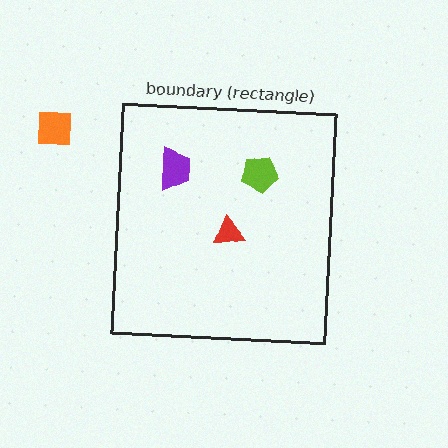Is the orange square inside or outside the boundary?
Outside.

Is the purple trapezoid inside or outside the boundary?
Inside.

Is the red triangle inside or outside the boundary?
Inside.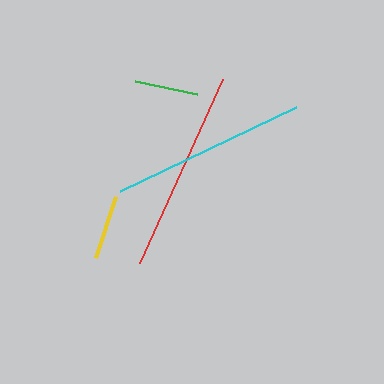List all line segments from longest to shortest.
From longest to shortest: red, cyan, yellow, green.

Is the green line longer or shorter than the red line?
The red line is longer than the green line.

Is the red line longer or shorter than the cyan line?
The red line is longer than the cyan line.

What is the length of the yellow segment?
The yellow segment is approximately 64 pixels long.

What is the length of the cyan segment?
The cyan segment is approximately 195 pixels long.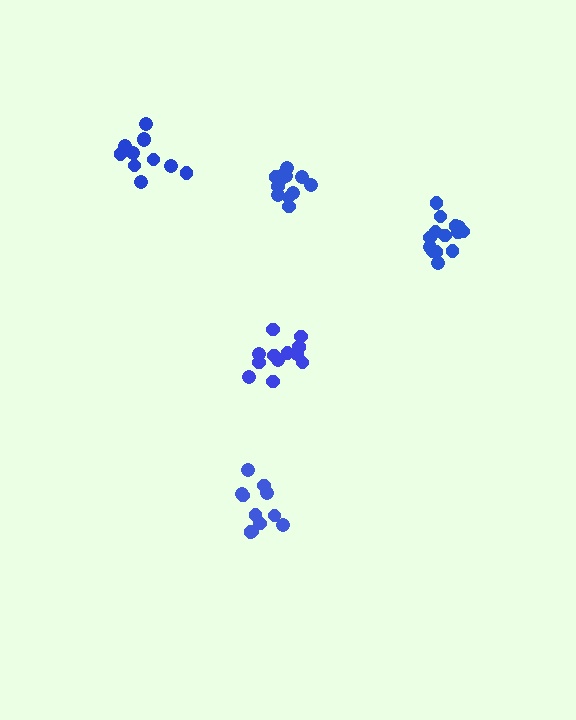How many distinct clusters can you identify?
There are 5 distinct clusters.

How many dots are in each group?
Group 1: 11 dots, Group 2: 14 dots, Group 3: 13 dots, Group 4: 14 dots, Group 5: 11 dots (63 total).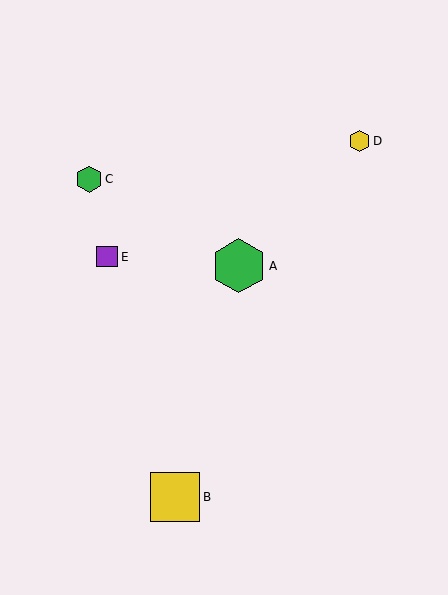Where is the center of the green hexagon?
The center of the green hexagon is at (89, 179).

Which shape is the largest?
The green hexagon (labeled A) is the largest.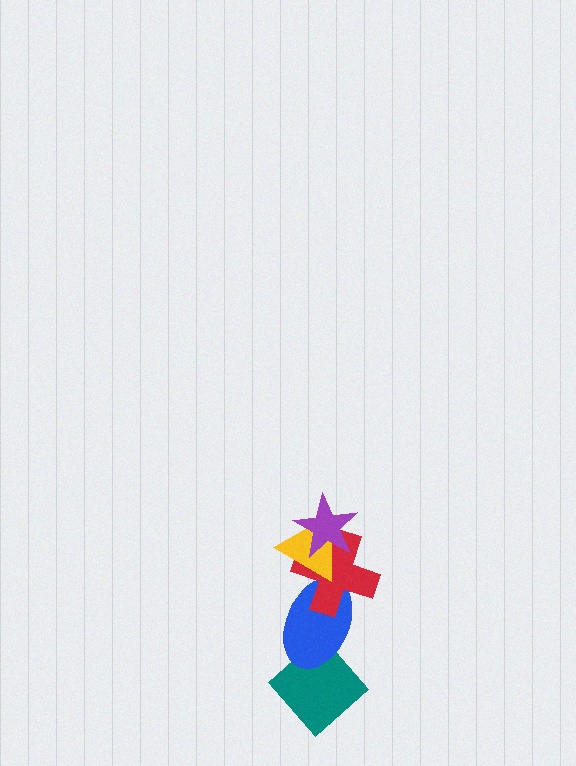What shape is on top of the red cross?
The yellow triangle is on top of the red cross.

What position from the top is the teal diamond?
The teal diamond is 5th from the top.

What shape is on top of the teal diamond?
The blue ellipse is on top of the teal diamond.